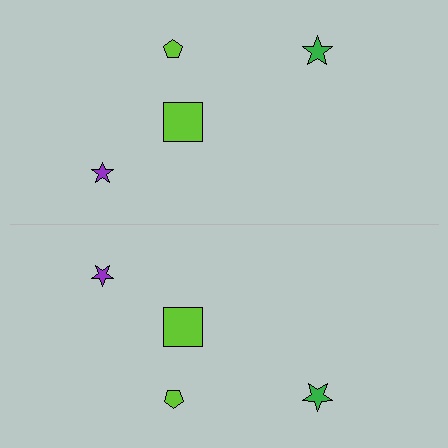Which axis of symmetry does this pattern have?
The pattern has a horizontal axis of symmetry running through the center of the image.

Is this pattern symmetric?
Yes, this pattern has bilateral (reflection) symmetry.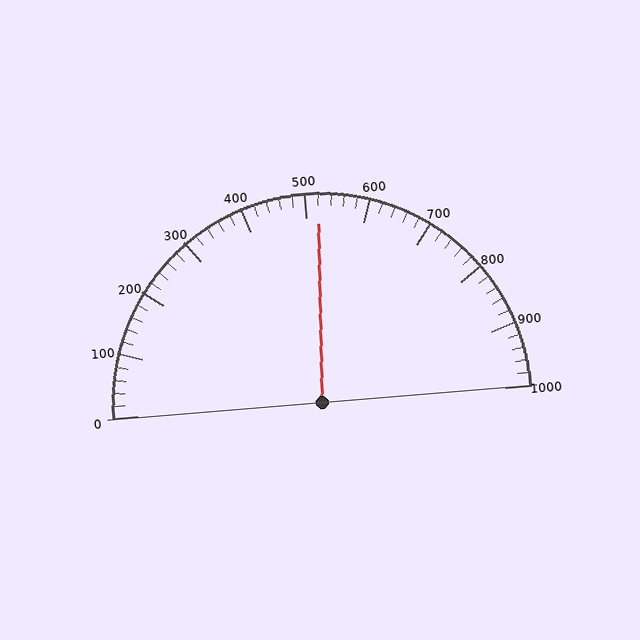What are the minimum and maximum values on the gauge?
The gauge ranges from 0 to 1000.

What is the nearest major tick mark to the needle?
The nearest major tick mark is 500.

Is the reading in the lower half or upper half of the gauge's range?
The reading is in the upper half of the range (0 to 1000).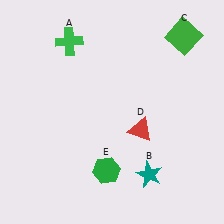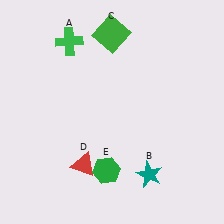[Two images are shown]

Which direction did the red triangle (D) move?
The red triangle (D) moved left.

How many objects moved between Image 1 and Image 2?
2 objects moved between the two images.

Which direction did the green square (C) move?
The green square (C) moved left.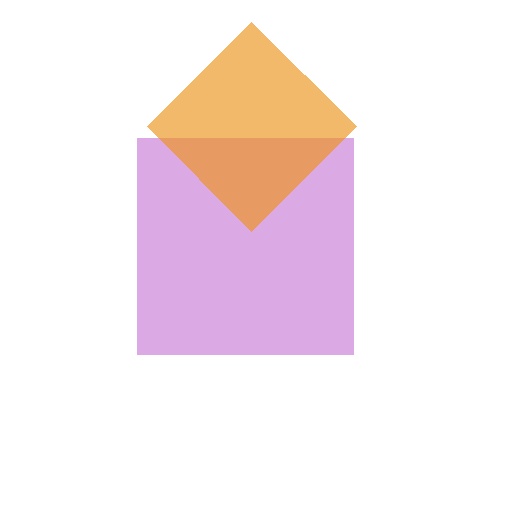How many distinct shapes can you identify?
There are 2 distinct shapes: a purple square, an orange diamond.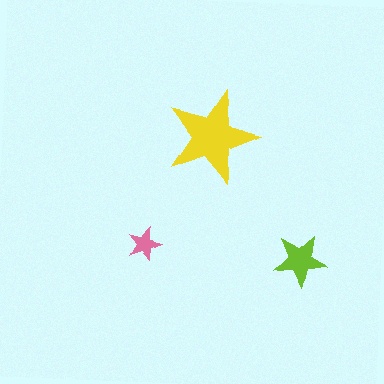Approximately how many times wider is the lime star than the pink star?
About 1.5 times wider.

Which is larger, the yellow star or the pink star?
The yellow one.